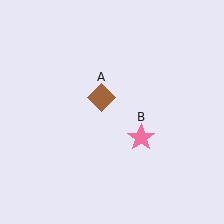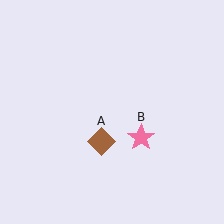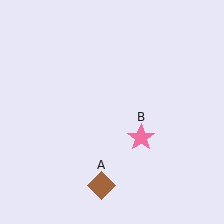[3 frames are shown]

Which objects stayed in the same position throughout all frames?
Pink star (object B) remained stationary.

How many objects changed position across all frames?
1 object changed position: brown diamond (object A).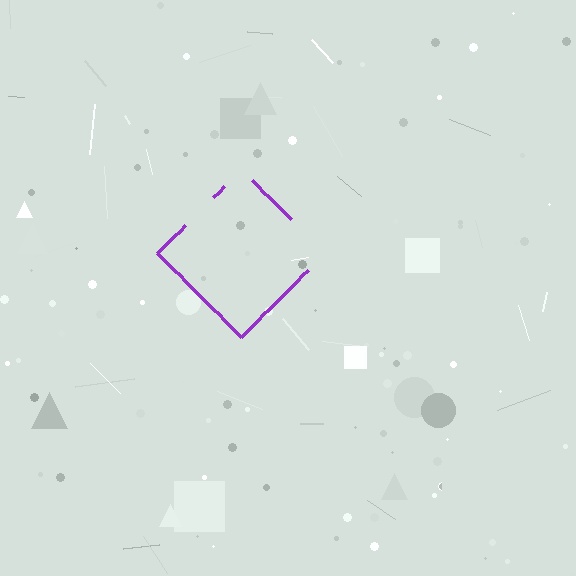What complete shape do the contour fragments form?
The contour fragments form a diamond.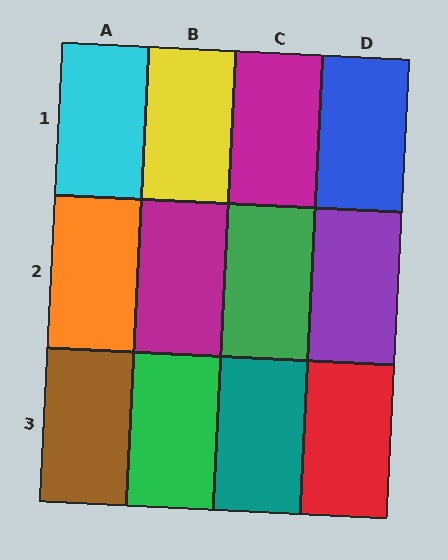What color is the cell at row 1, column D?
Blue.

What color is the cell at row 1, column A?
Cyan.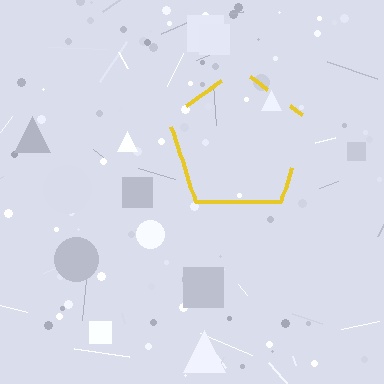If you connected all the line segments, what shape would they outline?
They would outline a pentagon.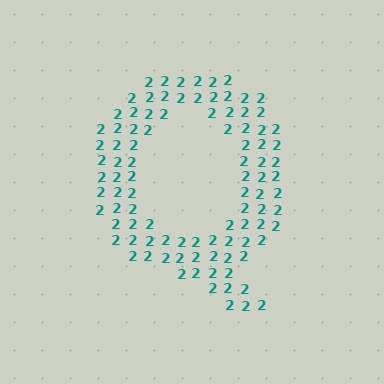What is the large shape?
The large shape is the letter Q.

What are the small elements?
The small elements are digit 2's.